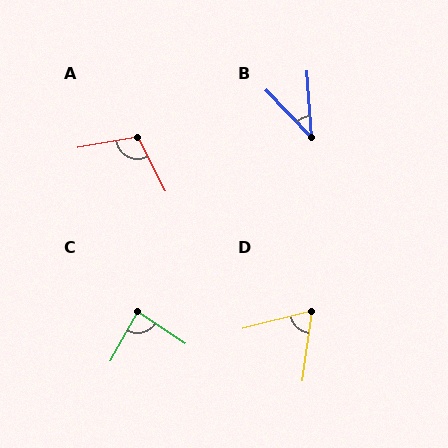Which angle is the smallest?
B, at approximately 40 degrees.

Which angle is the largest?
A, at approximately 107 degrees.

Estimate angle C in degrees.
Approximately 85 degrees.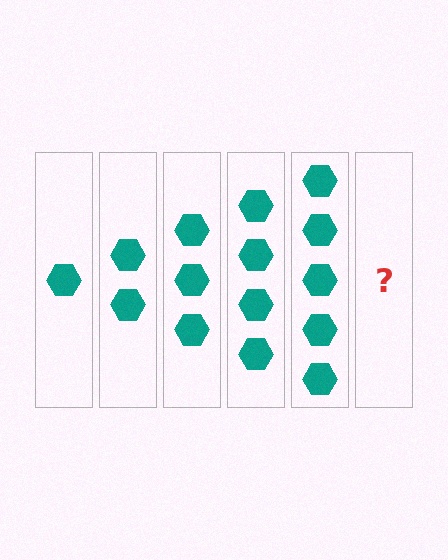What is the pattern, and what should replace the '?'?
The pattern is that each step adds one more hexagon. The '?' should be 6 hexagons.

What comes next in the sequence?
The next element should be 6 hexagons.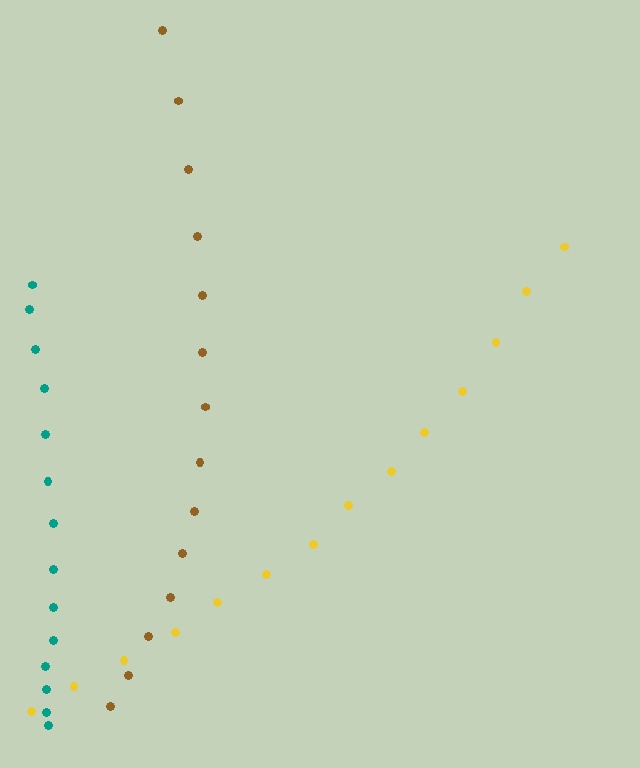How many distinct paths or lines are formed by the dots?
There are 3 distinct paths.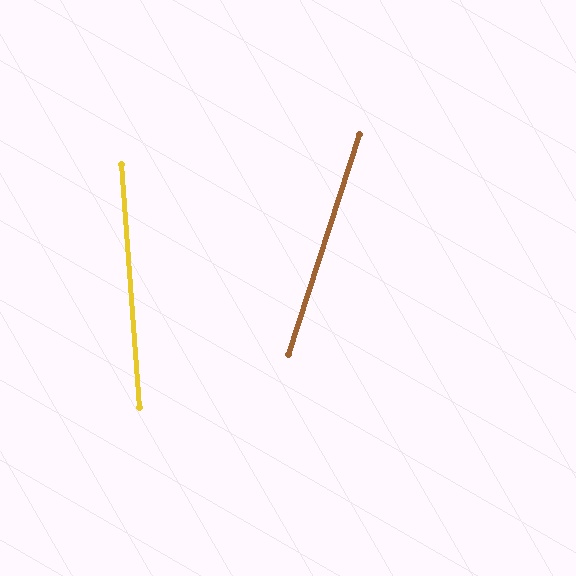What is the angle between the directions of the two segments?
Approximately 22 degrees.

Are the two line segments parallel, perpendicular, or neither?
Neither parallel nor perpendicular — they differ by about 22°.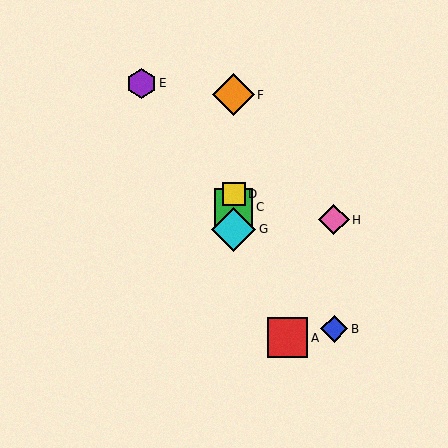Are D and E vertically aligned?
No, D is at x≈234 and E is at x≈141.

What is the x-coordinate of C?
Object C is at x≈234.